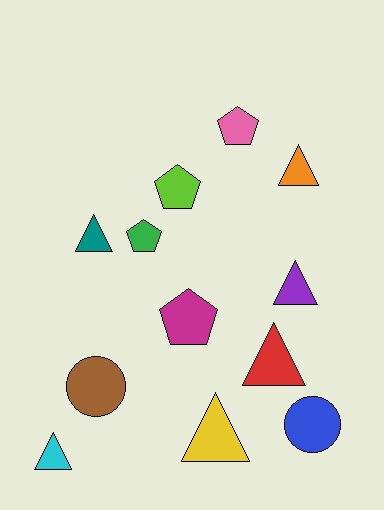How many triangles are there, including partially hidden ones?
There are 6 triangles.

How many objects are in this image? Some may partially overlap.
There are 12 objects.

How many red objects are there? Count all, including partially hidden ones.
There is 1 red object.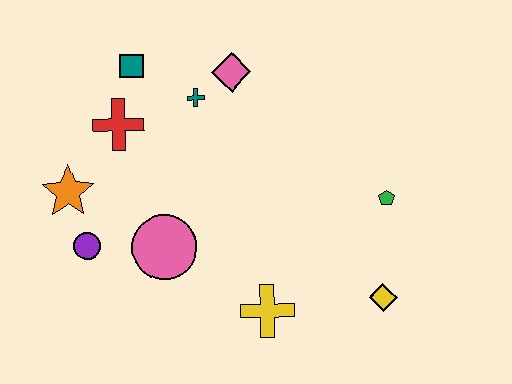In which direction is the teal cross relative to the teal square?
The teal cross is to the right of the teal square.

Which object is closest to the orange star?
The purple circle is closest to the orange star.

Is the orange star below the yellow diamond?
No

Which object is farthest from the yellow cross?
The teal square is farthest from the yellow cross.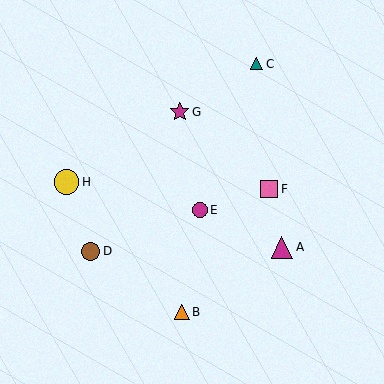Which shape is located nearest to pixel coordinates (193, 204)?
The magenta circle (labeled E) at (200, 210) is nearest to that location.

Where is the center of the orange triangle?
The center of the orange triangle is at (182, 312).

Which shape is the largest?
The yellow circle (labeled H) is the largest.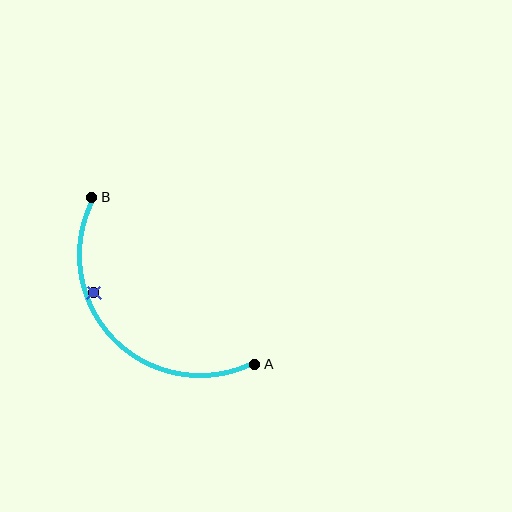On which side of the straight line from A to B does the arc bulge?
The arc bulges below and to the left of the straight line connecting A and B.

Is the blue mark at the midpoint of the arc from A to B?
No — the blue mark does not lie on the arc at all. It sits slightly inside the curve.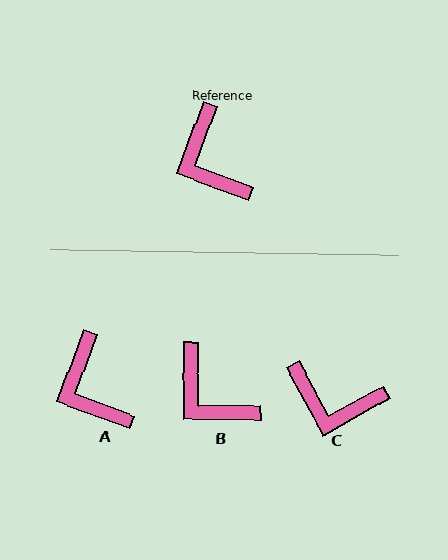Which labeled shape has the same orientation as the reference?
A.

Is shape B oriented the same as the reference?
No, it is off by about 21 degrees.